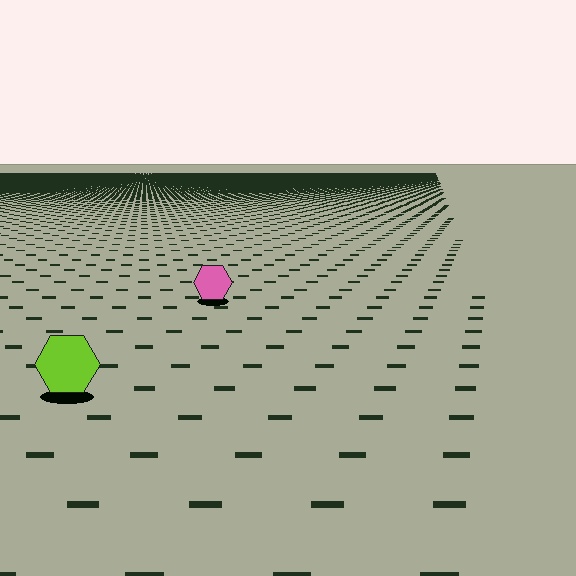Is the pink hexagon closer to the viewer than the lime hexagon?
No. The lime hexagon is closer — you can tell from the texture gradient: the ground texture is coarser near it.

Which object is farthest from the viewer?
The pink hexagon is farthest from the viewer. It appears smaller and the ground texture around it is denser.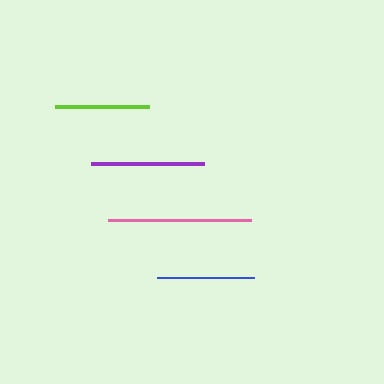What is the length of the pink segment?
The pink segment is approximately 143 pixels long.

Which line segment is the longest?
The pink line is the longest at approximately 143 pixels.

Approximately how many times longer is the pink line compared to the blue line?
The pink line is approximately 1.5 times the length of the blue line.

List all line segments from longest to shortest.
From longest to shortest: pink, purple, blue, lime.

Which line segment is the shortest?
The lime line is the shortest at approximately 94 pixels.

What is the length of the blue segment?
The blue segment is approximately 97 pixels long.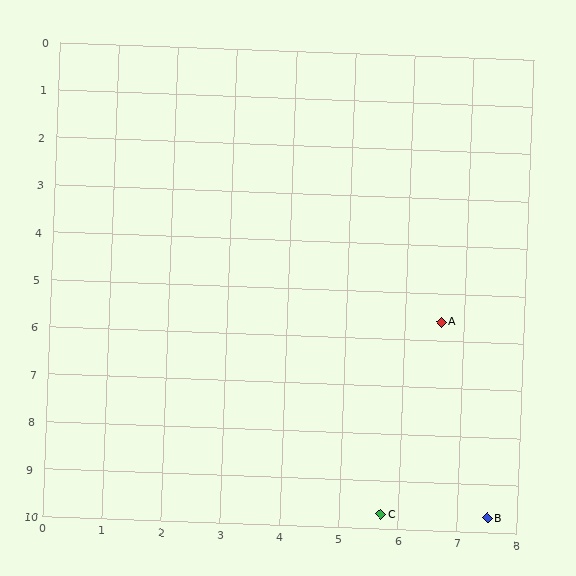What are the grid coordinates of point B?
Point B is at approximately (7.5, 9.7).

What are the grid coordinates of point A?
Point A is at approximately (6.6, 5.6).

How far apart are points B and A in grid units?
Points B and A are about 4.2 grid units apart.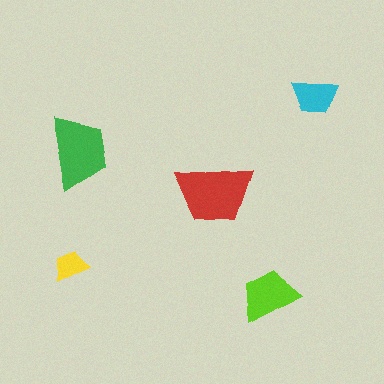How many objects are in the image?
There are 5 objects in the image.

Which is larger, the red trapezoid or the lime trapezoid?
The red one.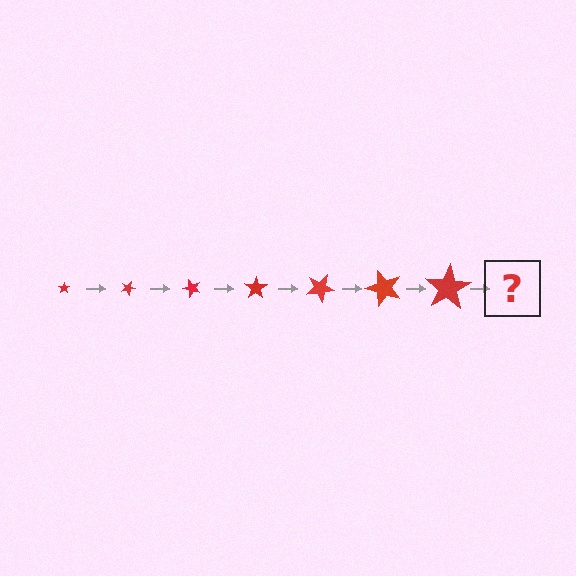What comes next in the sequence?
The next element should be a star, larger than the previous one and rotated 175 degrees from the start.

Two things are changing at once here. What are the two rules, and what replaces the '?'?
The two rules are that the star grows larger each step and it rotates 25 degrees each step. The '?' should be a star, larger than the previous one and rotated 175 degrees from the start.